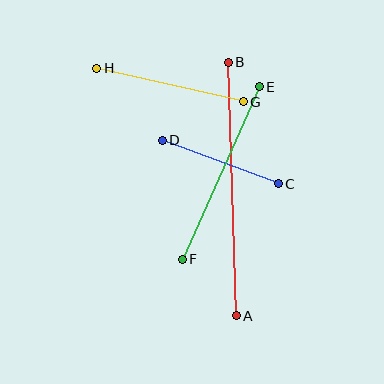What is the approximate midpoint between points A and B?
The midpoint is at approximately (232, 189) pixels.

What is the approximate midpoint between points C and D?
The midpoint is at approximately (220, 162) pixels.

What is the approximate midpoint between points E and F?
The midpoint is at approximately (221, 173) pixels.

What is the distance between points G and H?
The distance is approximately 150 pixels.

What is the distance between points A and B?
The distance is approximately 254 pixels.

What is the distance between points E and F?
The distance is approximately 189 pixels.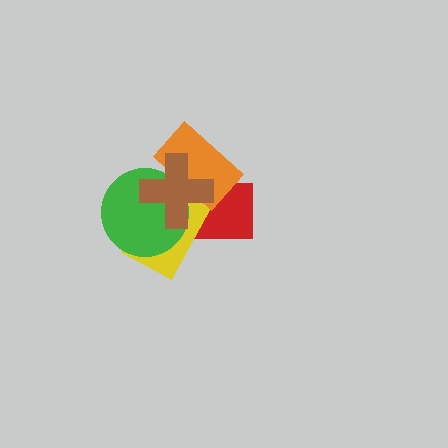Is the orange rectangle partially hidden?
Yes, it is partially covered by another shape.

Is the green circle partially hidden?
Yes, it is partially covered by another shape.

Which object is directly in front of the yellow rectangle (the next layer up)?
The green circle is directly in front of the yellow rectangle.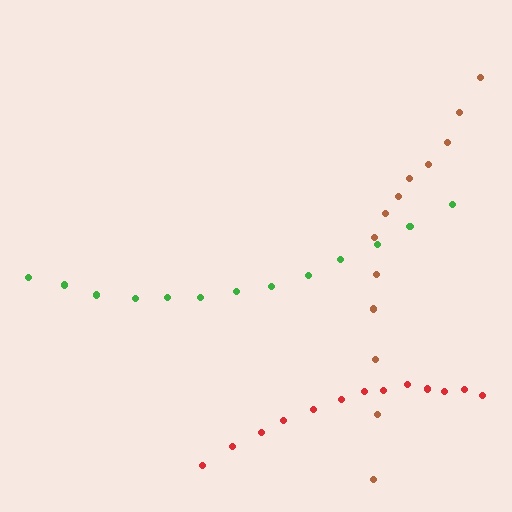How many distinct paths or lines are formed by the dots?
There are 3 distinct paths.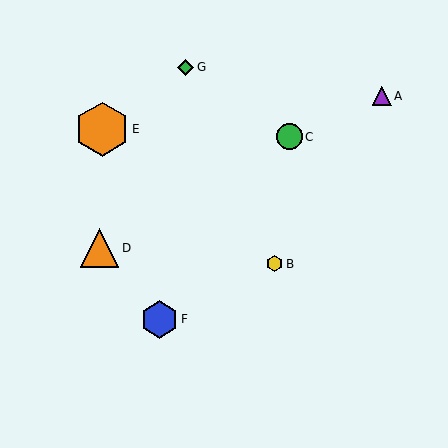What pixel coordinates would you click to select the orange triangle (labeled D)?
Click at (99, 248) to select the orange triangle D.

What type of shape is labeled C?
Shape C is a green circle.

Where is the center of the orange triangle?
The center of the orange triangle is at (99, 248).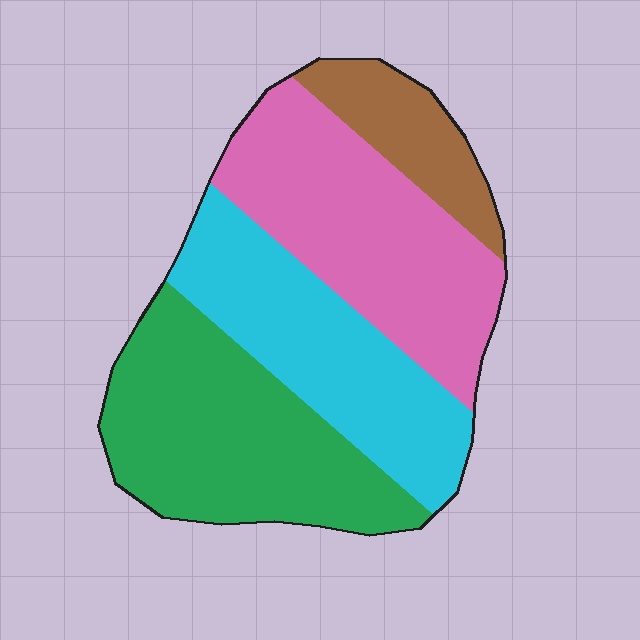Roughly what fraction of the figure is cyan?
Cyan takes up about one quarter (1/4) of the figure.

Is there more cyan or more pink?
Pink.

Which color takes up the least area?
Brown, at roughly 10%.